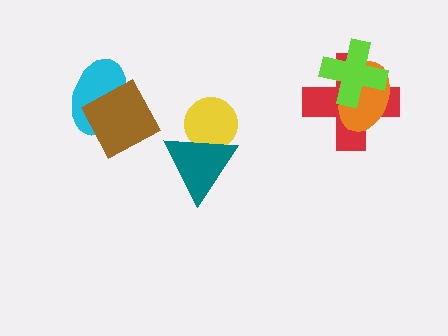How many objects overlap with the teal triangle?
1 object overlaps with the teal triangle.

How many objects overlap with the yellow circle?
1 object overlaps with the yellow circle.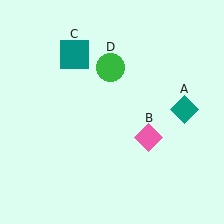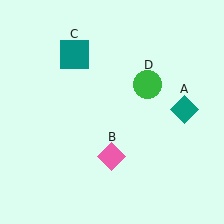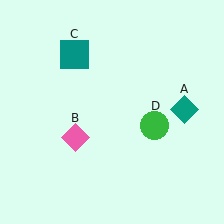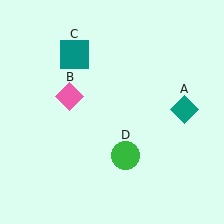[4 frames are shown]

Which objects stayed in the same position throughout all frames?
Teal diamond (object A) and teal square (object C) remained stationary.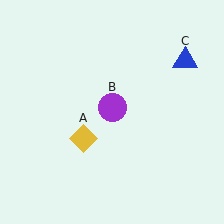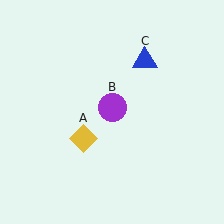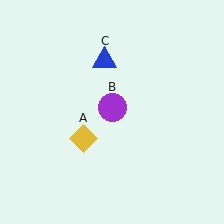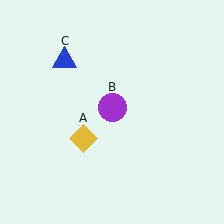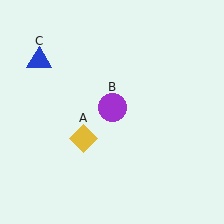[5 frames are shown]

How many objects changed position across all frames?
1 object changed position: blue triangle (object C).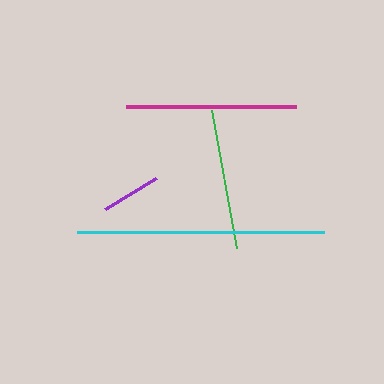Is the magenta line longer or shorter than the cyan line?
The cyan line is longer than the magenta line.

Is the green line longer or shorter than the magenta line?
The magenta line is longer than the green line.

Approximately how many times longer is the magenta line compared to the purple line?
The magenta line is approximately 2.8 times the length of the purple line.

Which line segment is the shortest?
The purple line is the shortest at approximately 60 pixels.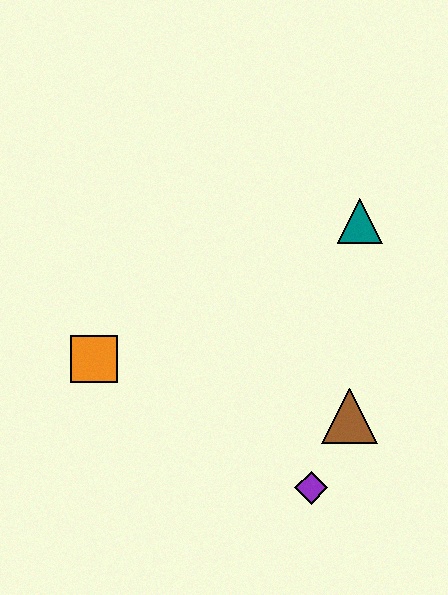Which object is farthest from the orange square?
The teal triangle is farthest from the orange square.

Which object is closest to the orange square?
The purple diamond is closest to the orange square.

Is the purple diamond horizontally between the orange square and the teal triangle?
Yes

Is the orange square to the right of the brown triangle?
No